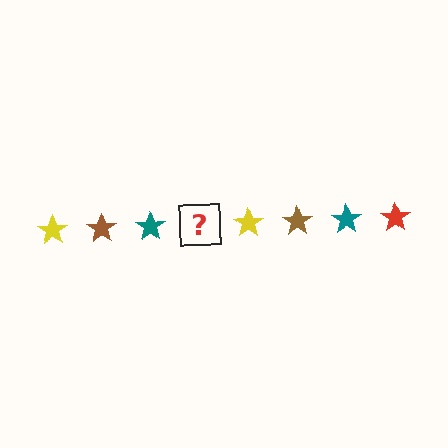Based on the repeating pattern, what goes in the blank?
The blank should be a red star.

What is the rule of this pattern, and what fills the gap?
The rule is that the pattern cycles through yellow, brown, teal, red stars. The gap should be filled with a red star.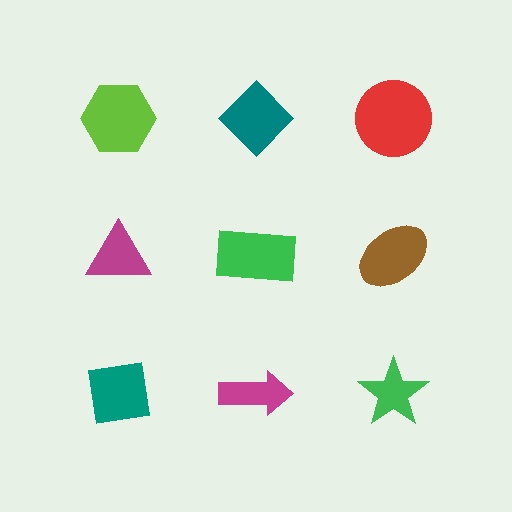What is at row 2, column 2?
A green rectangle.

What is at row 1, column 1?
A lime hexagon.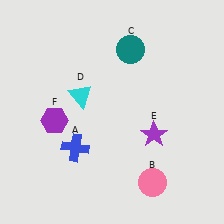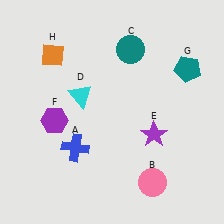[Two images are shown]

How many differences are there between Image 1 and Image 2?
There are 2 differences between the two images.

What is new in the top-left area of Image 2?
An orange diamond (H) was added in the top-left area of Image 2.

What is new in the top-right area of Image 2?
A teal pentagon (G) was added in the top-right area of Image 2.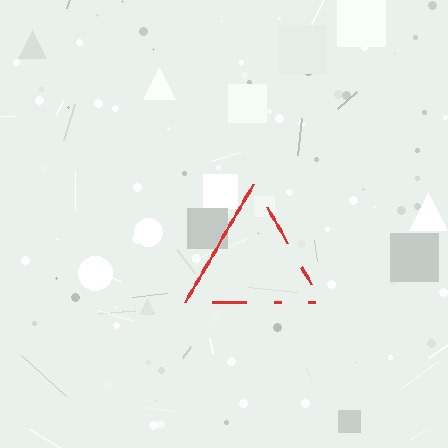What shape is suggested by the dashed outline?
The dashed outline suggests a triangle.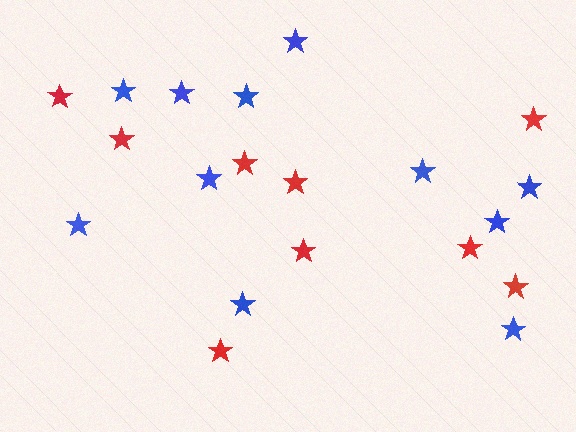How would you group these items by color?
There are 2 groups: one group of red stars (9) and one group of blue stars (11).